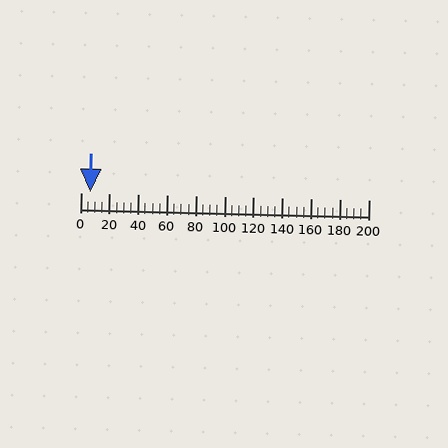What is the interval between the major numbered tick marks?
The major tick marks are spaced 20 units apart.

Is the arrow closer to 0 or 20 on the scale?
The arrow is closer to 0.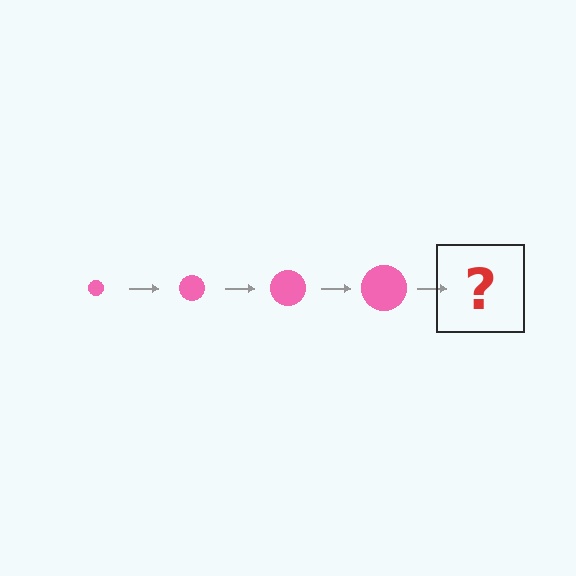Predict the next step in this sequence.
The next step is a pink circle, larger than the previous one.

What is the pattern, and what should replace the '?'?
The pattern is that the circle gets progressively larger each step. The '?' should be a pink circle, larger than the previous one.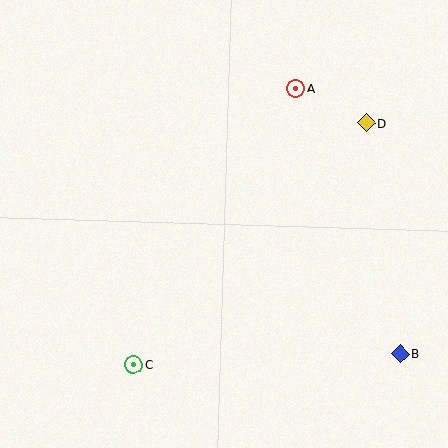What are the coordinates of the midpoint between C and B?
The midpoint between C and B is at (267, 359).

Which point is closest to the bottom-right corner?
Point B is closest to the bottom-right corner.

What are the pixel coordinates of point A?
Point A is at (296, 88).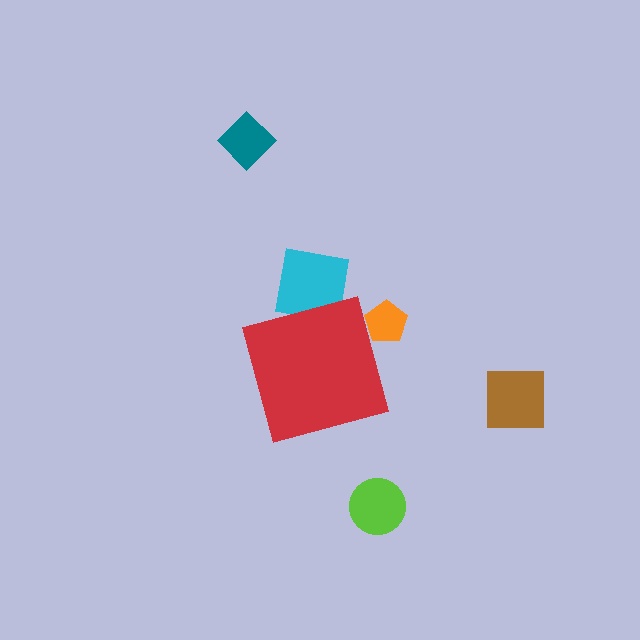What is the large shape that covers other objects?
A red square.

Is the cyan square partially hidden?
Yes, the cyan square is partially hidden behind the red square.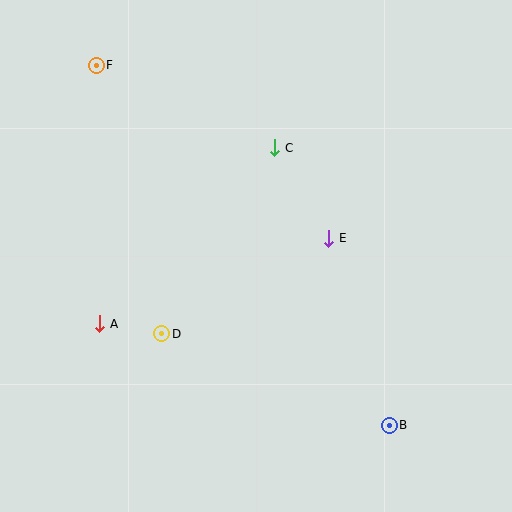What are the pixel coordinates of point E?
Point E is at (329, 238).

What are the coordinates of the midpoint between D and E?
The midpoint between D and E is at (245, 286).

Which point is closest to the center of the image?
Point E at (329, 238) is closest to the center.